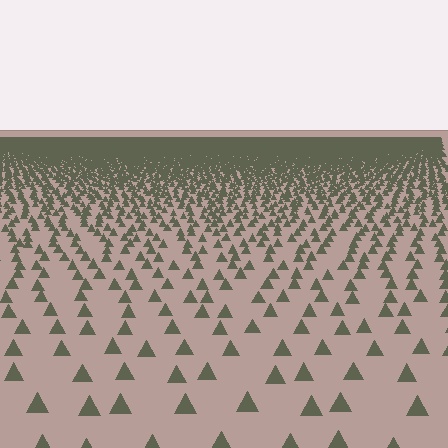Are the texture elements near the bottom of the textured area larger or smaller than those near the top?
Larger. Near the bottom, elements are closer to the viewer and appear at a bigger on-screen size.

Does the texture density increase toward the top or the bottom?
Density increases toward the top.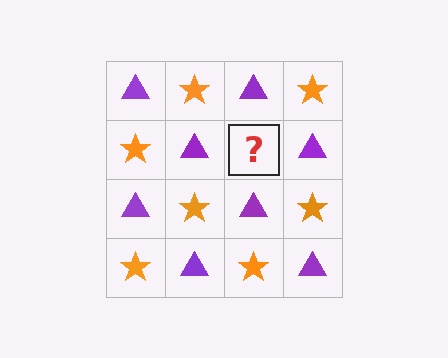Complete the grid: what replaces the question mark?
The question mark should be replaced with an orange star.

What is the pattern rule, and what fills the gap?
The rule is that it alternates purple triangle and orange star in a checkerboard pattern. The gap should be filled with an orange star.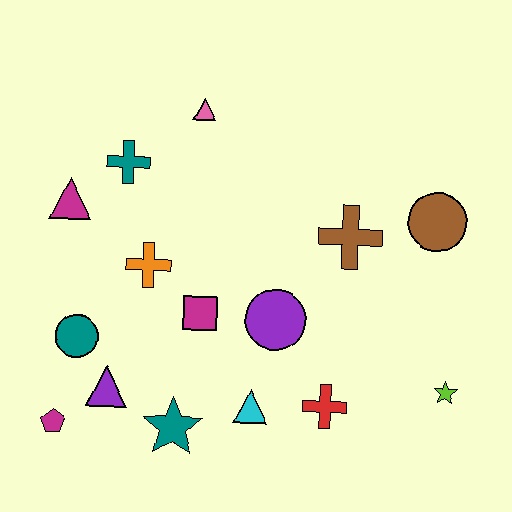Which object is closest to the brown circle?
The brown cross is closest to the brown circle.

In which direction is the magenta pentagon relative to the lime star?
The magenta pentagon is to the left of the lime star.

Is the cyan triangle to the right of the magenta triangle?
Yes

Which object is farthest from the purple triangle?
The brown circle is farthest from the purple triangle.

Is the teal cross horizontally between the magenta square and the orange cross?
No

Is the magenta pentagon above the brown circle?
No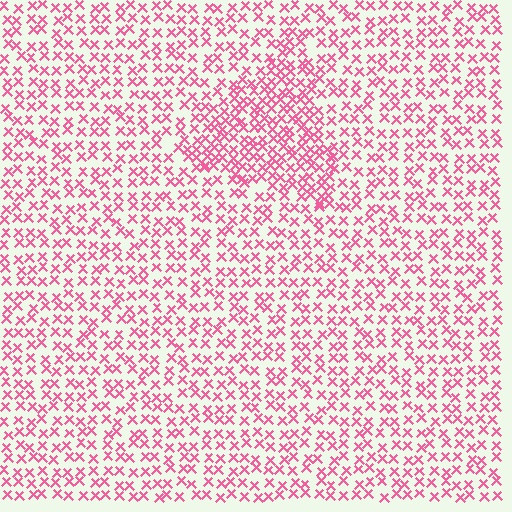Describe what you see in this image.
The image contains small pink elements arranged at two different densities. A triangle-shaped region is visible where the elements are more densely packed than the surrounding area.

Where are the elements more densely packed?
The elements are more densely packed inside the triangle boundary.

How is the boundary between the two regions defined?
The boundary is defined by a change in element density (approximately 1.7x ratio). All elements are the same color, size, and shape.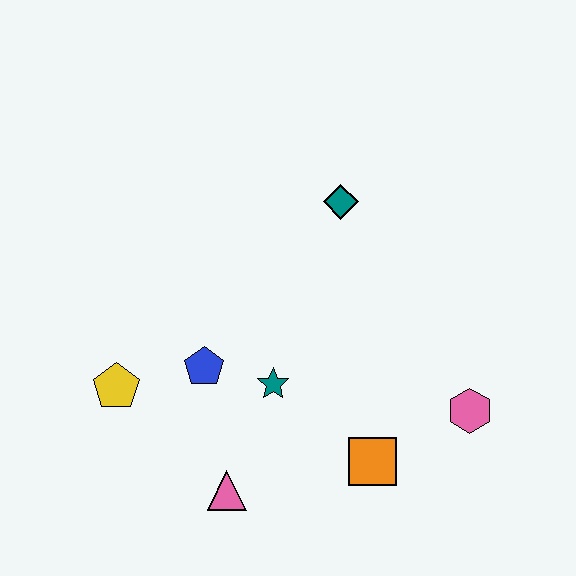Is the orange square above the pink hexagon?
No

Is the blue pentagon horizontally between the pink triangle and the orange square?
No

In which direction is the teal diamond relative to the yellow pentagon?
The teal diamond is to the right of the yellow pentagon.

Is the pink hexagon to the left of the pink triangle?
No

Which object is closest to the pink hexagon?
The orange square is closest to the pink hexagon.